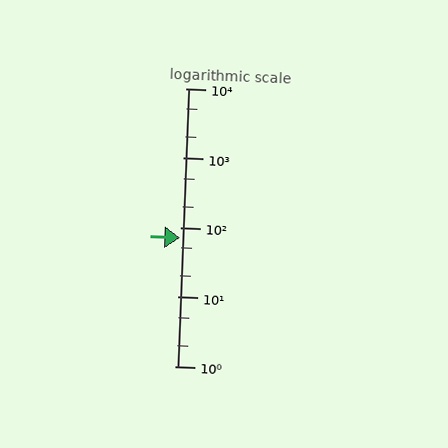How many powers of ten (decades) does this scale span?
The scale spans 4 decades, from 1 to 10000.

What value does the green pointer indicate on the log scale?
The pointer indicates approximately 71.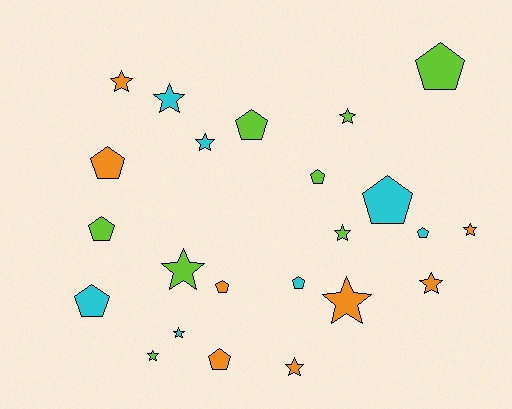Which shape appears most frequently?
Star, with 12 objects.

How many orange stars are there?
There are 5 orange stars.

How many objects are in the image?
There are 23 objects.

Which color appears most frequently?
Orange, with 8 objects.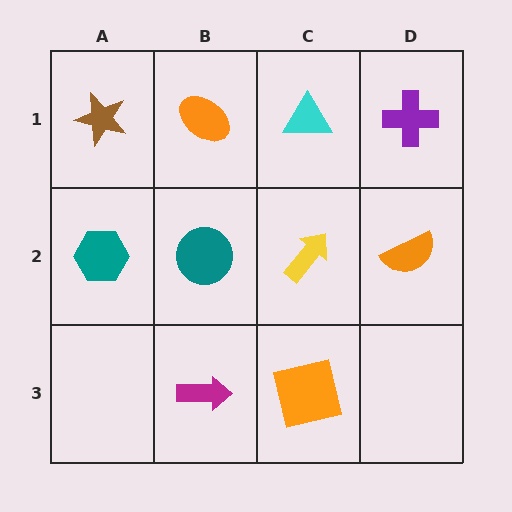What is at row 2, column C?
A yellow arrow.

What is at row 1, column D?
A purple cross.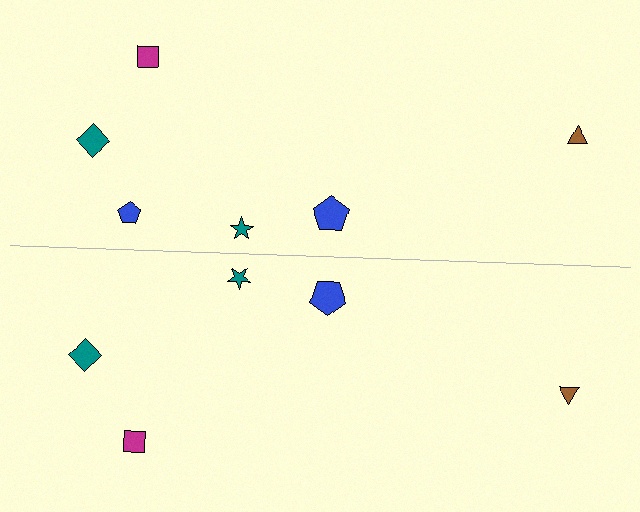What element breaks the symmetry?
A blue pentagon is missing from the bottom side.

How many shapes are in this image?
There are 11 shapes in this image.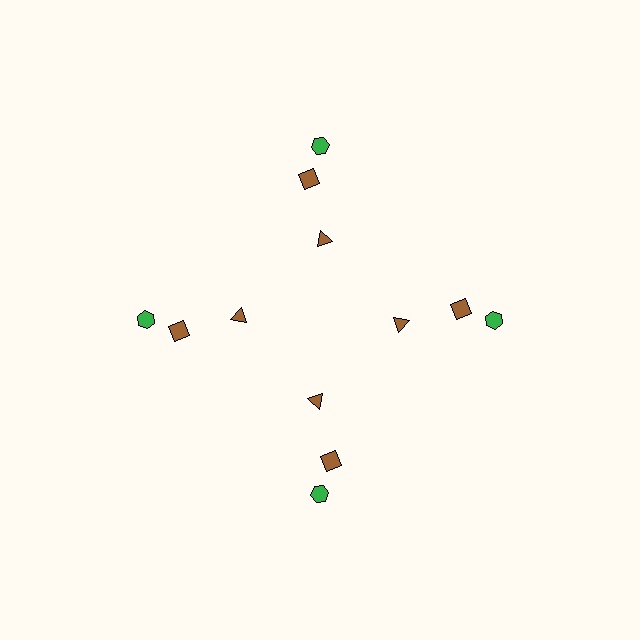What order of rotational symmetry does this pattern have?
This pattern has 4-fold rotational symmetry.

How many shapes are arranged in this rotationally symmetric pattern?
There are 12 shapes, arranged in 4 groups of 3.